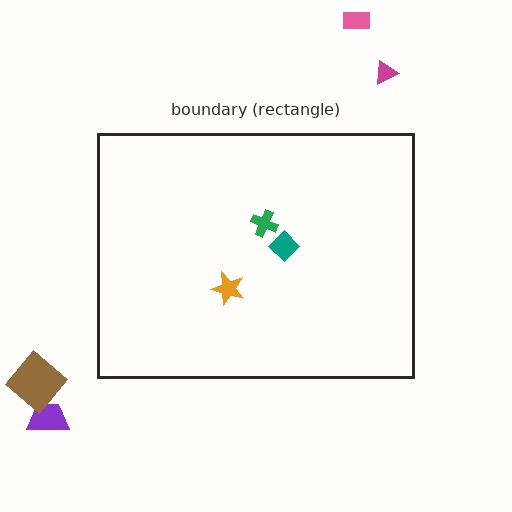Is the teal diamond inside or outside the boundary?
Inside.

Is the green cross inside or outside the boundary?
Inside.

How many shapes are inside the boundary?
3 inside, 4 outside.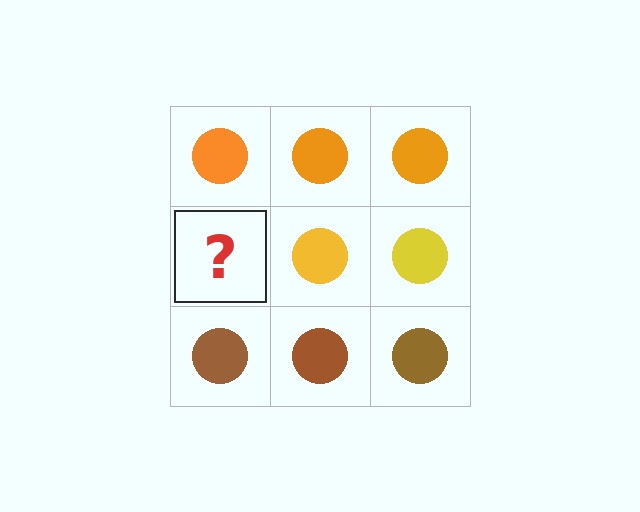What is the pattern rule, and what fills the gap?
The rule is that each row has a consistent color. The gap should be filled with a yellow circle.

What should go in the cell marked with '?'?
The missing cell should contain a yellow circle.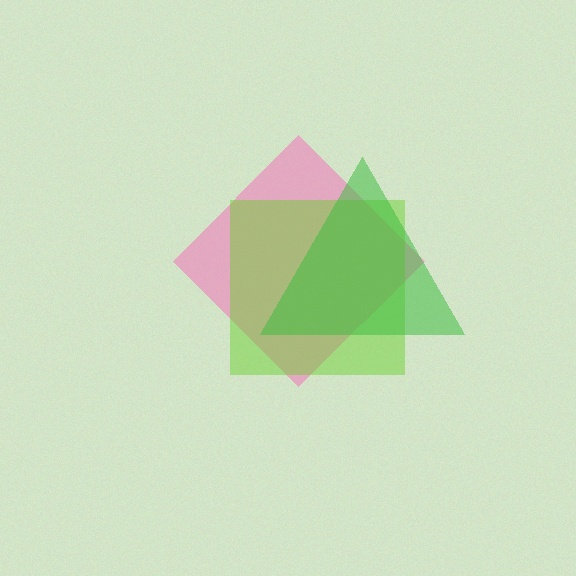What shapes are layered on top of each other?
The layered shapes are: a pink diamond, a lime square, a green triangle.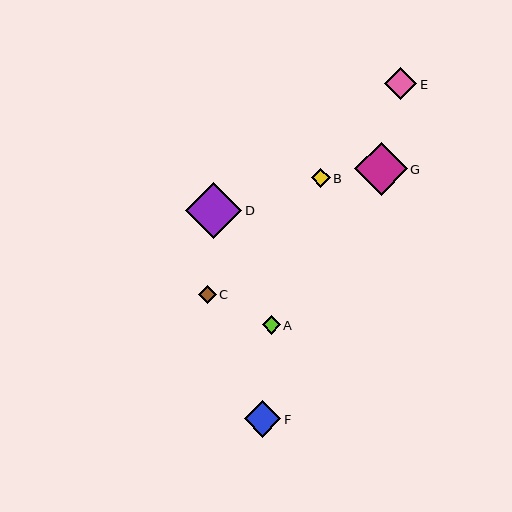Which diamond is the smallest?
Diamond C is the smallest with a size of approximately 18 pixels.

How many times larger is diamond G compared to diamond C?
Diamond G is approximately 3.0 times the size of diamond C.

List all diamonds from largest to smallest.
From largest to smallest: D, G, F, E, B, A, C.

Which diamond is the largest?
Diamond D is the largest with a size of approximately 56 pixels.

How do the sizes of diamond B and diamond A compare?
Diamond B and diamond A are approximately the same size.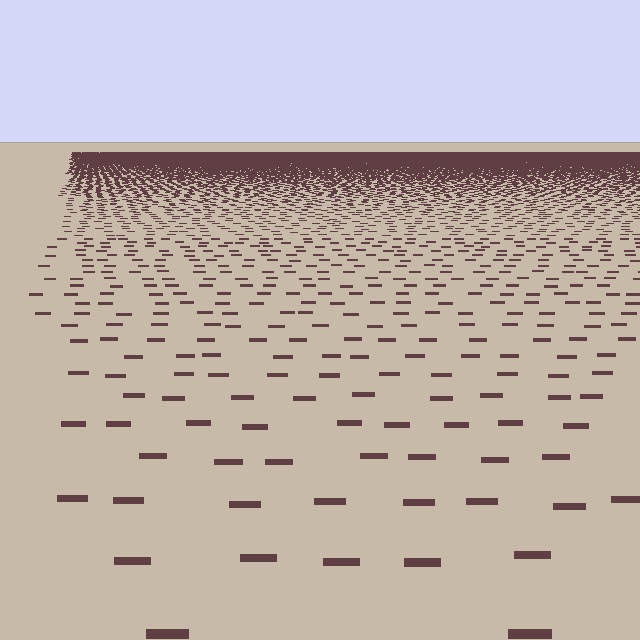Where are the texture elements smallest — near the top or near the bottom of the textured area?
Near the top.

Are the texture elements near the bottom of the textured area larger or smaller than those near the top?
Larger. Near the bottom, elements are closer to the viewer and appear at a bigger on-screen size.